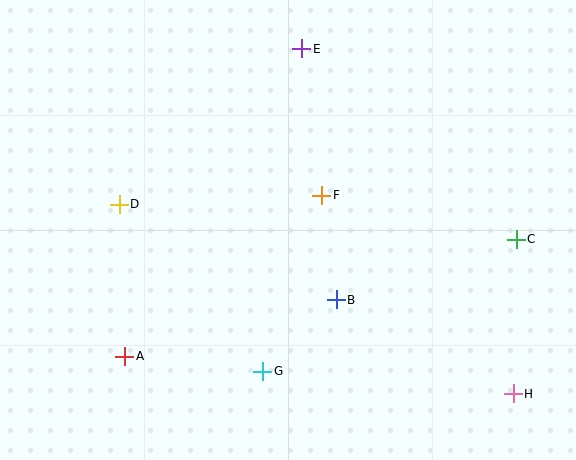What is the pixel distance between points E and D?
The distance between E and D is 240 pixels.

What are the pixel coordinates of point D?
Point D is at (119, 204).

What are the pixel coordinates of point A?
Point A is at (125, 356).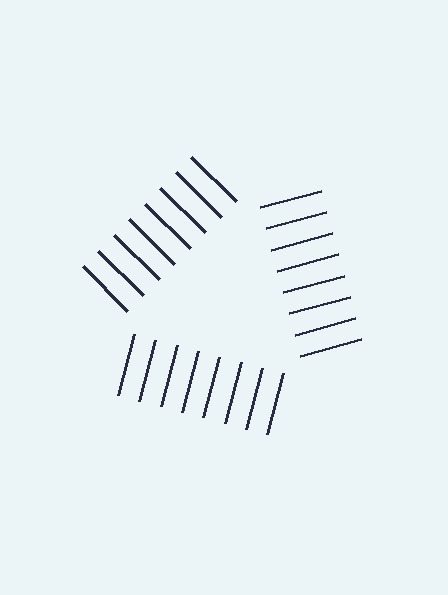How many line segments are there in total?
24 — 8 along each of the 3 edges.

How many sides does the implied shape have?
3 sides — the line-ends trace a triangle.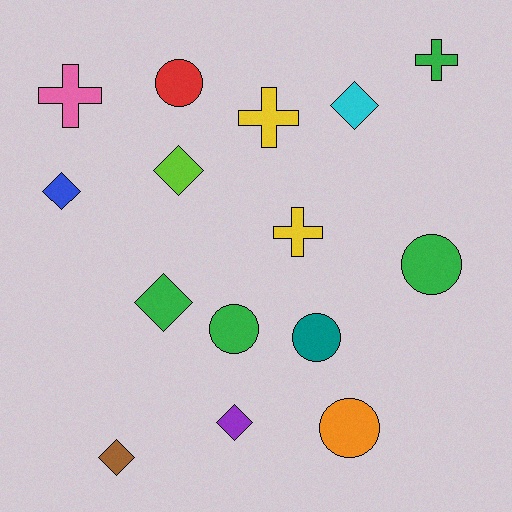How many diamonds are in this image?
There are 6 diamonds.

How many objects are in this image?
There are 15 objects.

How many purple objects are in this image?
There is 1 purple object.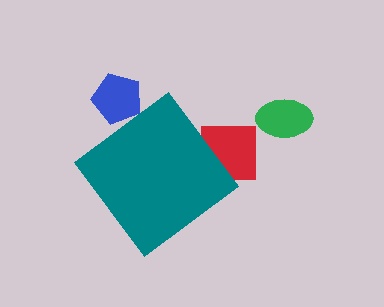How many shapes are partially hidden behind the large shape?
2 shapes are partially hidden.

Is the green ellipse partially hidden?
No, the green ellipse is fully visible.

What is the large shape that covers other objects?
A teal diamond.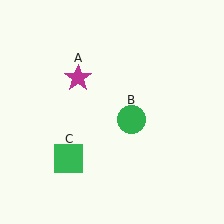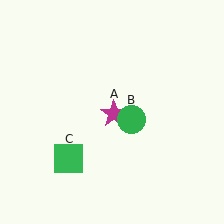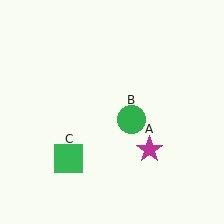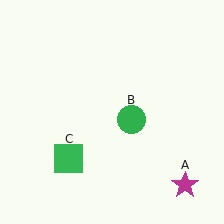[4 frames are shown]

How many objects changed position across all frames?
1 object changed position: magenta star (object A).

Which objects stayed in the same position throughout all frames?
Green circle (object B) and green square (object C) remained stationary.